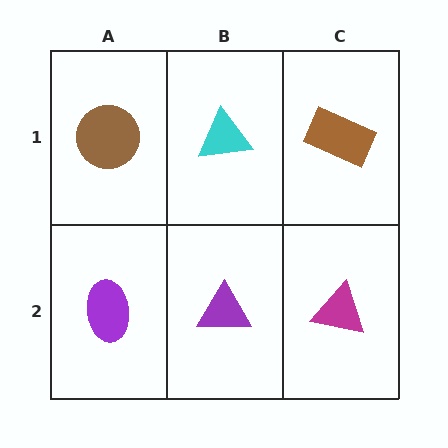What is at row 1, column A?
A brown circle.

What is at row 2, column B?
A purple triangle.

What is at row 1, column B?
A cyan triangle.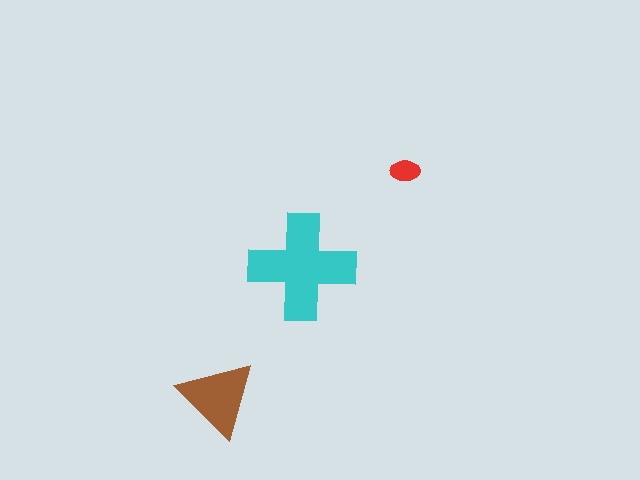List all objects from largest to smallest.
The cyan cross, the brown triangle, the red ellipse.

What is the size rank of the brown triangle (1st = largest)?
2nd.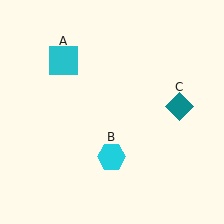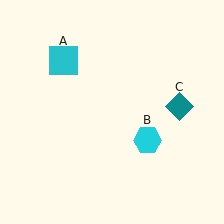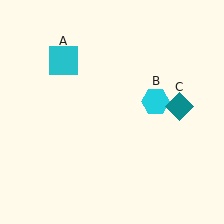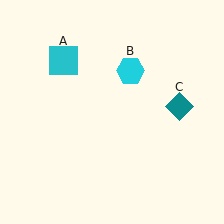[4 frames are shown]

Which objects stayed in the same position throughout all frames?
Cyan square (object A) and teal diamond (object C) remained stationary.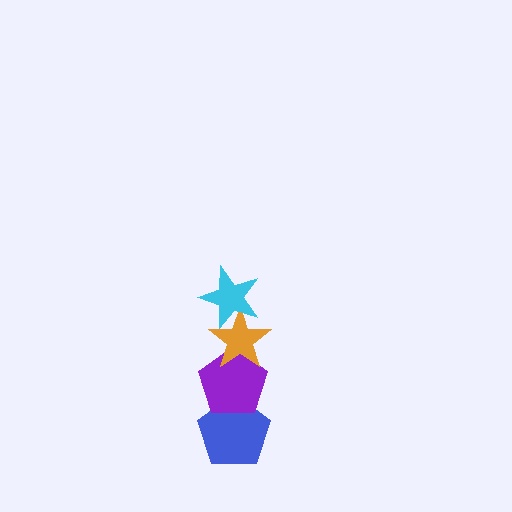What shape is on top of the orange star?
The cyan star is on top of the orange star.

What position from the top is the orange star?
The orange star is 2nd from the top.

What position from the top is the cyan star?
The cyan star is 1st from the top.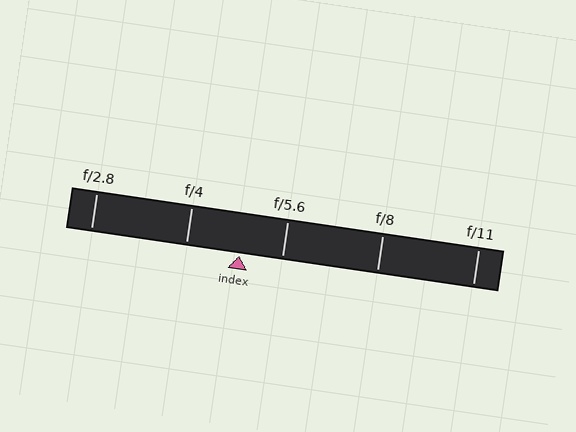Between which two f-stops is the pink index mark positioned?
The index mark is between f/4 and f/5.6.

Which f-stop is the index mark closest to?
The index mark is closest to f/5.6.